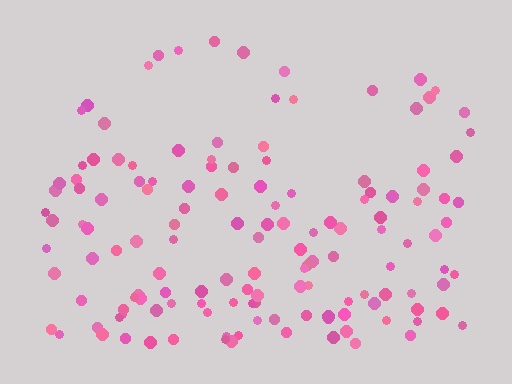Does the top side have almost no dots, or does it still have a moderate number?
Still a moderate number, just noticeably fewer than the bottom.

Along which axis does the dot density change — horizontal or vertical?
Vertical.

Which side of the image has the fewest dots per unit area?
The top.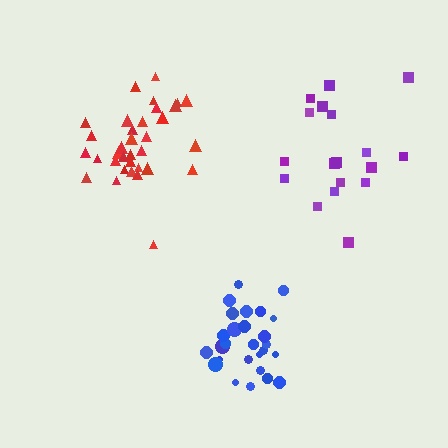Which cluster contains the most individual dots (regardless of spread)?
Red (34).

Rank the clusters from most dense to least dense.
blue, red, purple.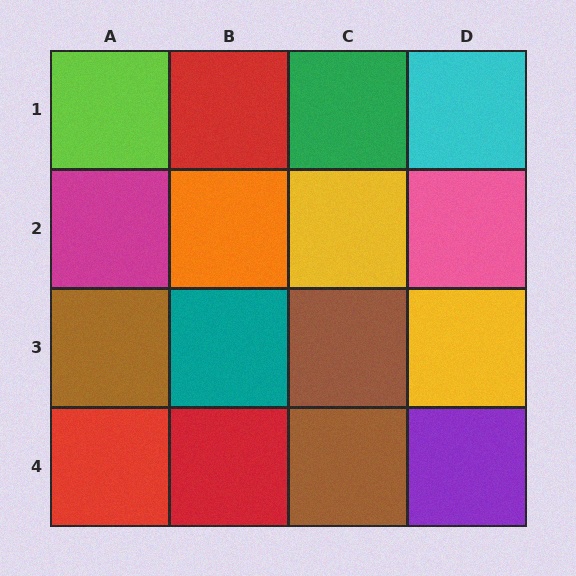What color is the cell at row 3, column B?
Teal.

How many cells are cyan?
1 cell is cyan.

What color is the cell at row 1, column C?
Green.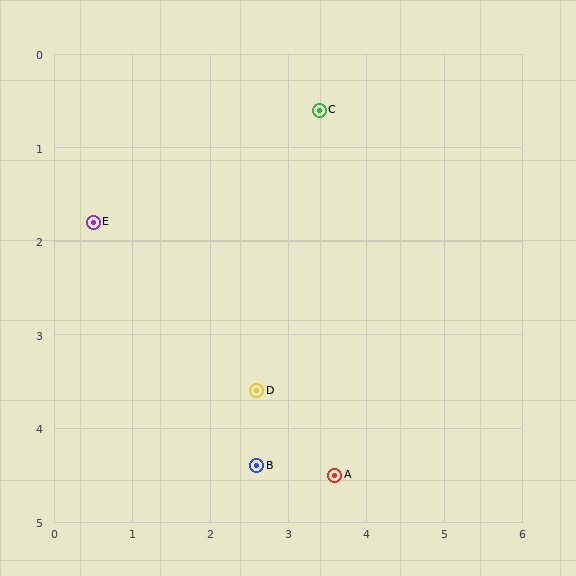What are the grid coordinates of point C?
Point C is at approximately (3.4, 0.6).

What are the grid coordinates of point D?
Point D is at approximately (2.6, 3.6).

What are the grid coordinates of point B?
Point B is at approximately (2.6, 4.4).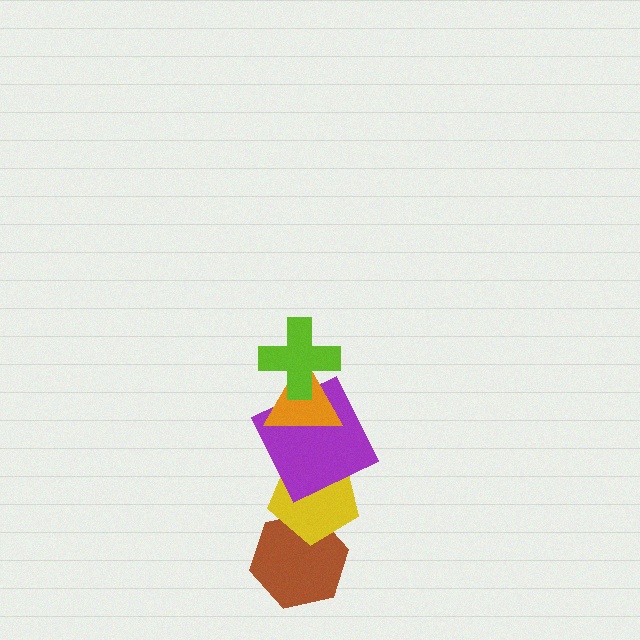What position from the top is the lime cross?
The lime cross is 1st from the top.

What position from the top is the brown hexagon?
The brown hexagon is 5th from the top.